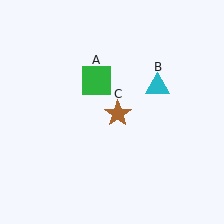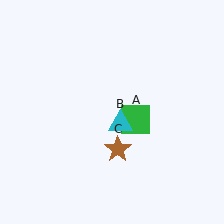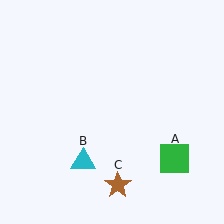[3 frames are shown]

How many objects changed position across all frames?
3 objects changed position: green square (object A), cyan triangle (object B), brown star (object C).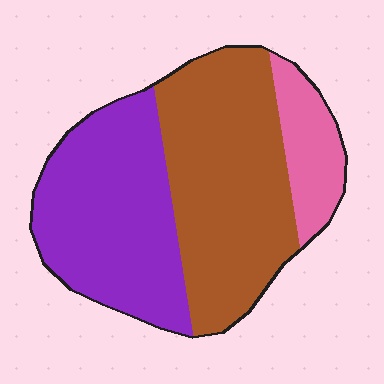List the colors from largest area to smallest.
From largest to smallest: brown, purple, pink.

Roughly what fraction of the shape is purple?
Purple takes up about two fifths (2/5) of the shape.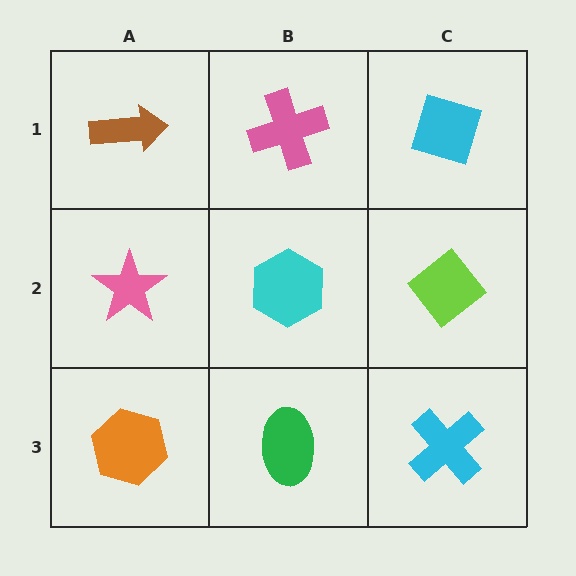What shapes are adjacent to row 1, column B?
A cyan hexagon (row 2, column B), a brown arrow (row 1, column A), a cyan diamond (row 1, column C).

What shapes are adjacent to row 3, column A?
A pink star (row 2, column A), a green ellipse (row 3, column B).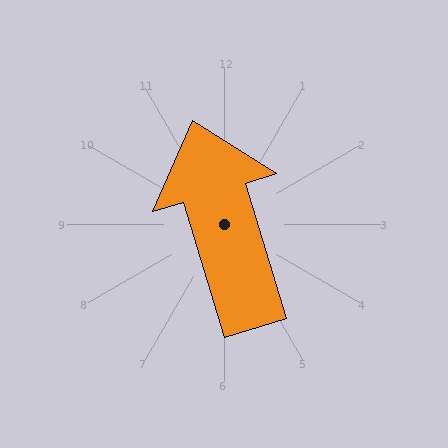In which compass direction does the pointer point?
North.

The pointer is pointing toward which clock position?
Roughly 11 o'clock.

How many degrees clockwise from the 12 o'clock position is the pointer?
Approximately 343 degrees.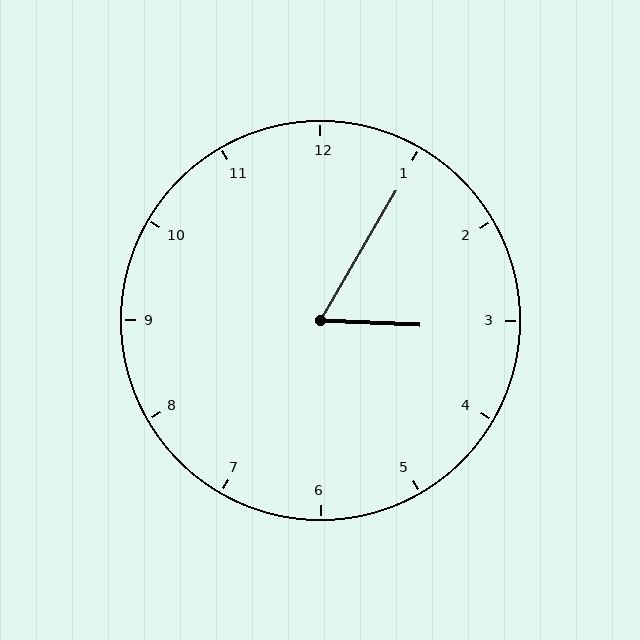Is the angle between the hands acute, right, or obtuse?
It is acute.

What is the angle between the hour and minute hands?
Approximately 62 degrees.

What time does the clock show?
3:05.